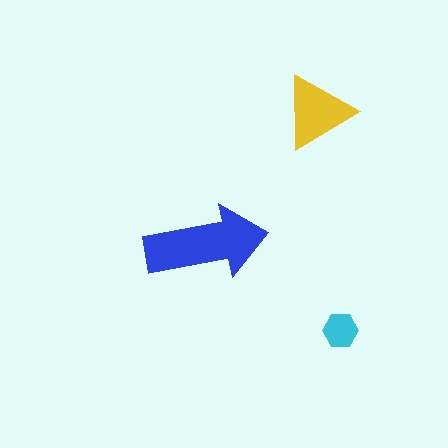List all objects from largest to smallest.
The blue arrow, the yellow triangle, the cyan hexagon.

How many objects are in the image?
There are 3 objects in the image.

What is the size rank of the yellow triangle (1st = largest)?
2nd.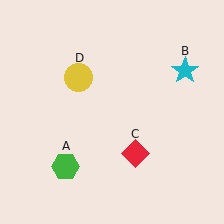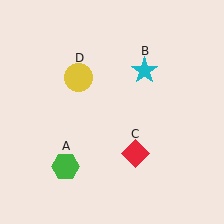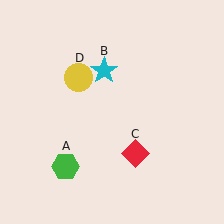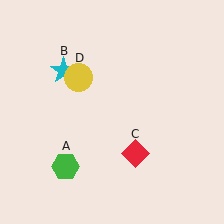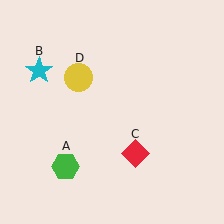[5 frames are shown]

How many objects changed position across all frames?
1 object changed position: cyan star (object B).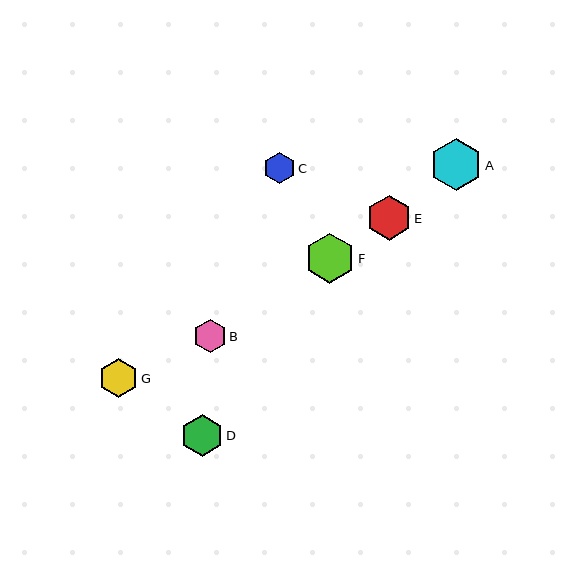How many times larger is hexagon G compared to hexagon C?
Hexagon G is approximately 1.3 times the size of hexagon C.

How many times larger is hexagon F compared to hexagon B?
Hexagon F is approximately 1.5 times the size of hexagon B.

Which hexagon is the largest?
Hexagon A is the largest with a size of approximately 51 pixels.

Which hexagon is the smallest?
Hexagon C is the smallest with a size of approximately 31 pixels.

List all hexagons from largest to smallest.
From largest to smallest: A, F, E, D, G, B, C.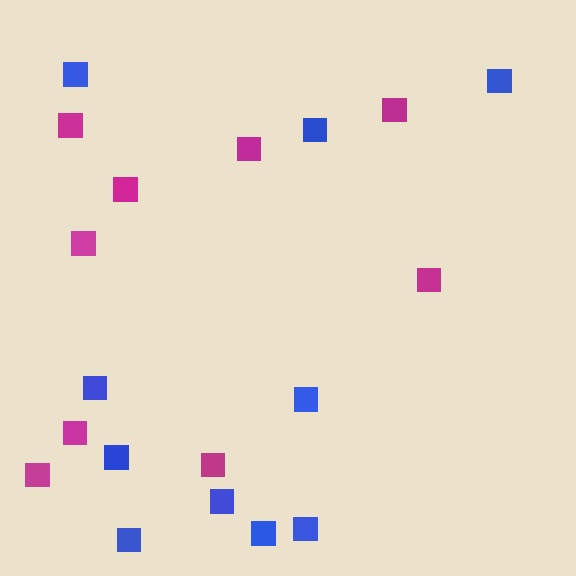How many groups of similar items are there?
There are 2 groups: one group of magenta squares (9) and one group of blue squares (10).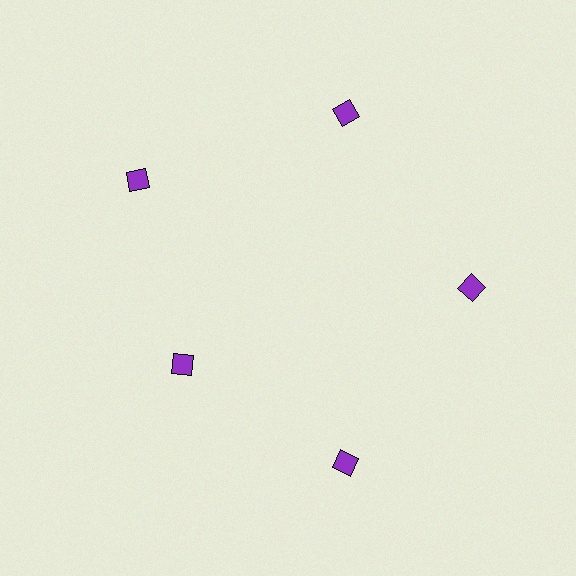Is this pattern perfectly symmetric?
No. The 5 purple diamonds are arranged in a ring, but one element near the 8 o'clock position is pulled inward toward the center, breaking the 5-fold rotational symmetry.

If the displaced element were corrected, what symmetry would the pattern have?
It would have 5-fold rotational symmetry — the pattern would map onto itself every 72 degrees.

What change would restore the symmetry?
The symmetry would be restored by moving it outward, back onto the ring so that all 5 diamonds sit at equal angles and equal distance from the center.